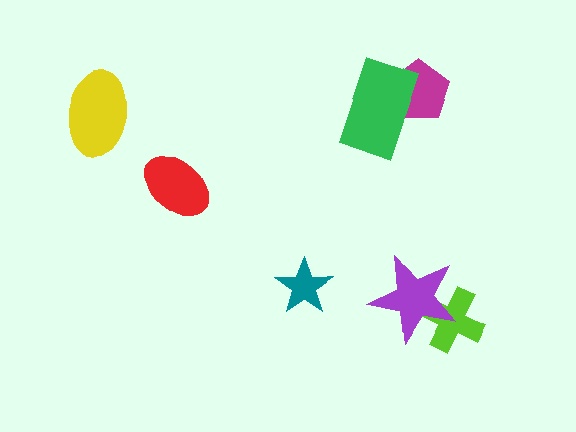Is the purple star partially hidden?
No, no other shape covers it.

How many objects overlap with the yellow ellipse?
0 objects overlap with the yellow ellipse.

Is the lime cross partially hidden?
Yes, it is partially covered by another shape.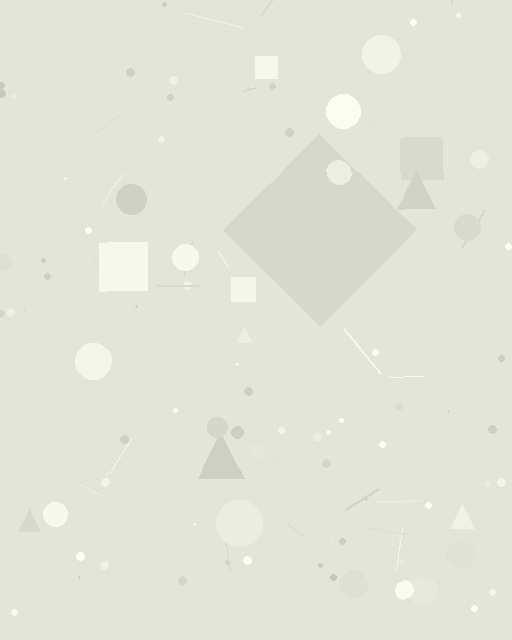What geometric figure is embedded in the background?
A diamond is embedded in the background.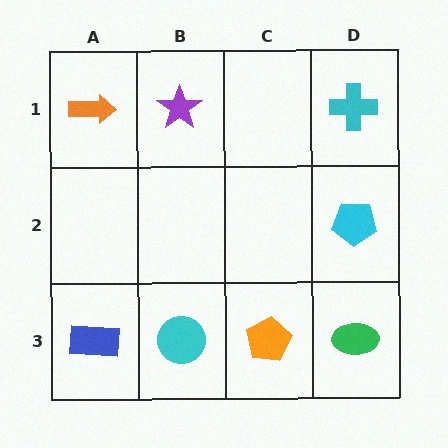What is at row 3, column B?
A cyan circle.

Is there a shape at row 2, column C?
No, that cell is empty.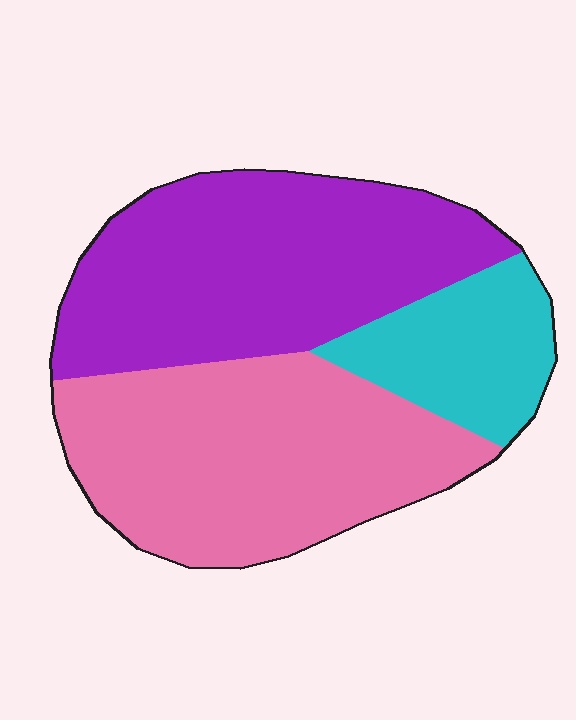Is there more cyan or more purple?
Purple.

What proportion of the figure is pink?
Pink takes up between a third and a half of the figure.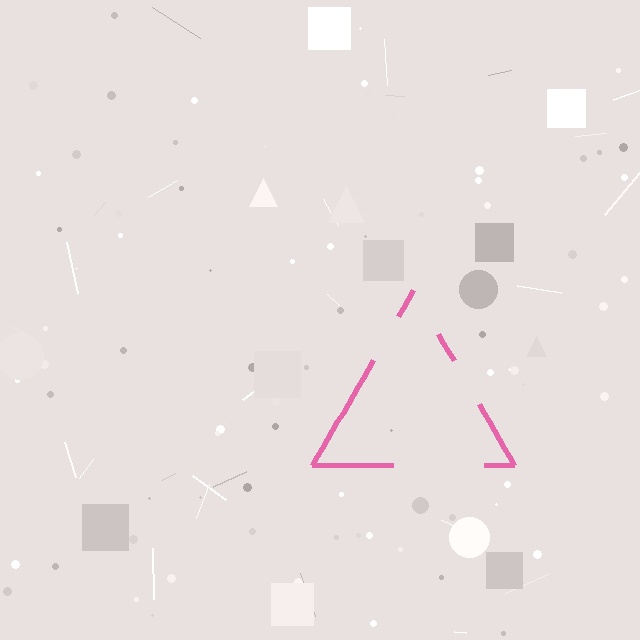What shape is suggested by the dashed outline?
The dashed outline suggests a triangle.